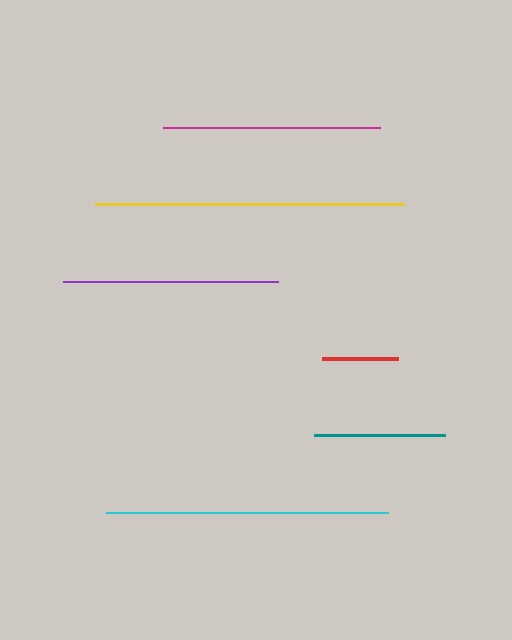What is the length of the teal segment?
The teal segment is approximately 131 pixels long.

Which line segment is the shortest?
The red line is the shortest at approximately 76 pixels.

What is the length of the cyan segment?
The cyan segment is approximately 282 pixels long.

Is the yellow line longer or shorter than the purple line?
The yellow line is longer than the purple line.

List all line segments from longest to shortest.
From longest to shortest: yellow, cyan, magenta, purple, teal, red.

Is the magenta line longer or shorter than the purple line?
The magenta line is longer than the purple line.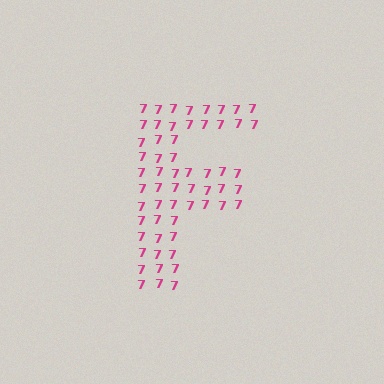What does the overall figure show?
The overall figure shows the letter F.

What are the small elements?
The small elements are digit 7's.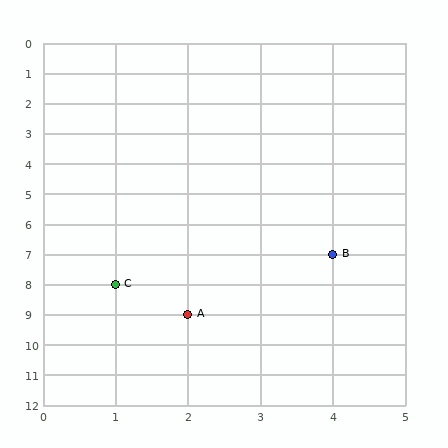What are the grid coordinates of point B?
Point B is at grid coordinates (4, 7).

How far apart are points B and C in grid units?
Points B and C are 3 columns and 1 row apart (about 3.2 grid units diagonally).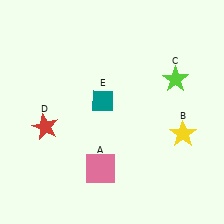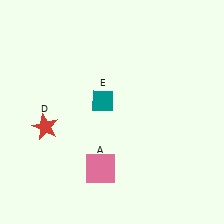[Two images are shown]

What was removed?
The yellow star (B), the lime star (C) were removed in Image 2.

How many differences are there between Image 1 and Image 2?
There are 2 differences between the two images.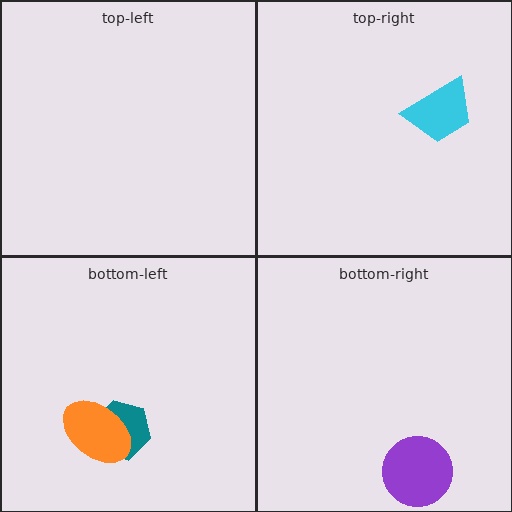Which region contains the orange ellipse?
The bottom-left region.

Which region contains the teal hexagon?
The bottom-left region.